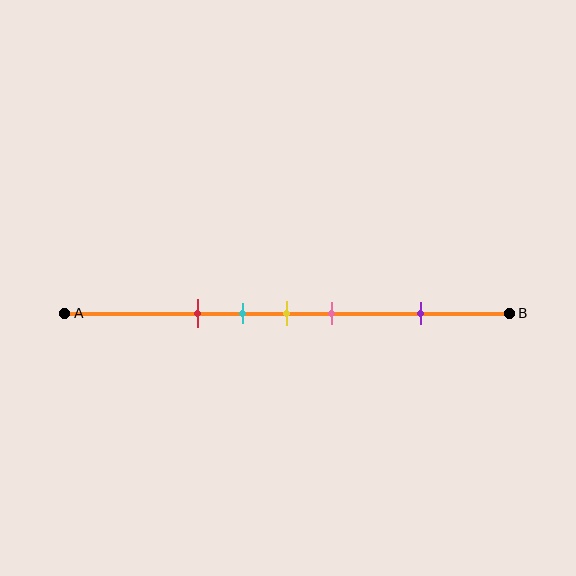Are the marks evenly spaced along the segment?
No, the marks are not evenly spaced.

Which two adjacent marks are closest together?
The cyan and yellow marks are the closest adjacent pair.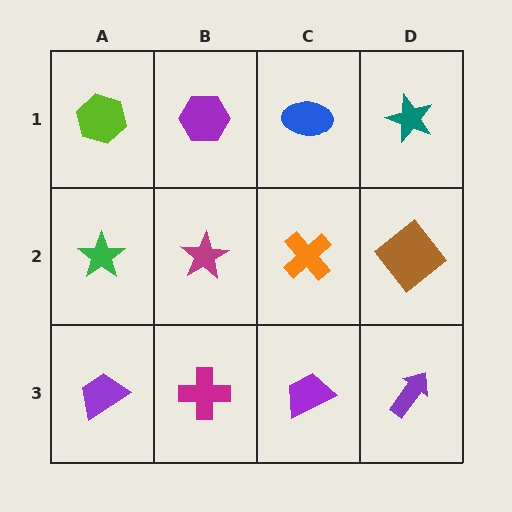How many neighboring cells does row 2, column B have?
4.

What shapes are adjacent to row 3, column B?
A magenta star (row 2, column B), a purple trapezoid (row 3, column A), a purple trapezoid (row 3, column C).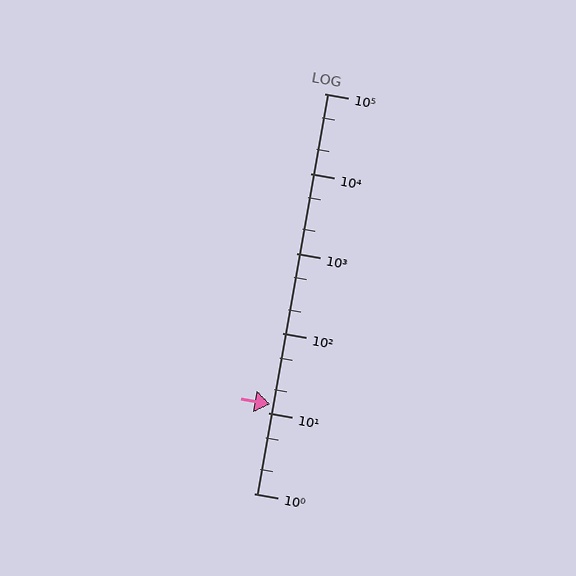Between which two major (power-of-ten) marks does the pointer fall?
The pointer is between 10 and 100.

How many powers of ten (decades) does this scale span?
The scale spans 5 decades, from 1 to 100000.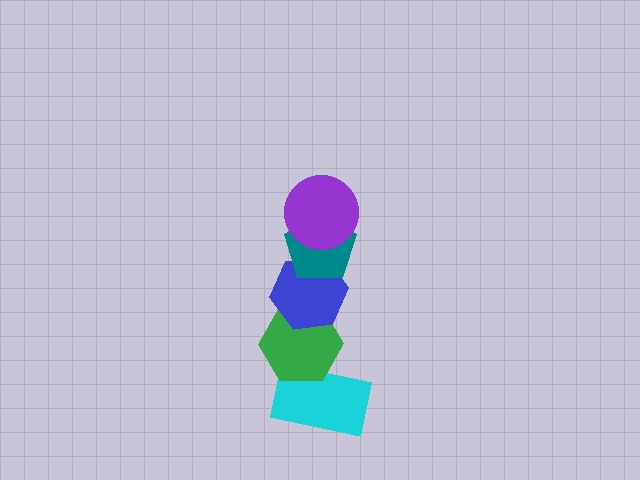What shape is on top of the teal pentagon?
The purple circle is on top of the teal pentagon.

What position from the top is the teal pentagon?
The teal pentagon is 2nd from the top.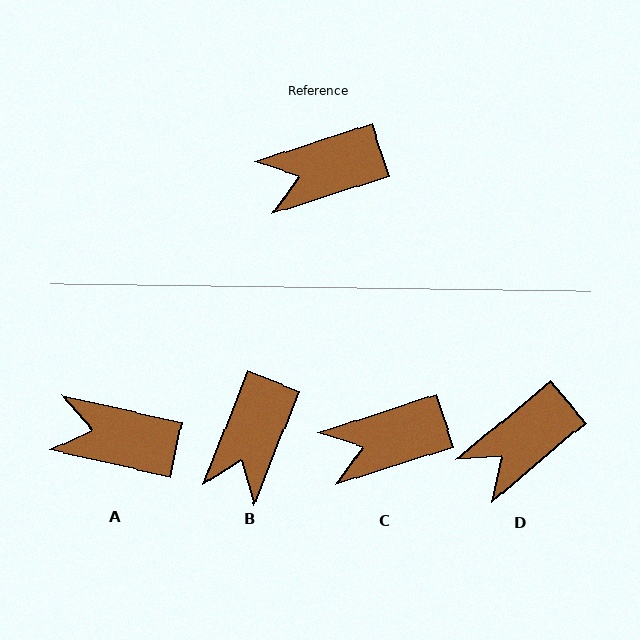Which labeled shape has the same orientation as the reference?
C.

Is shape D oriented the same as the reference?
No, it is off by about 22 degrees.